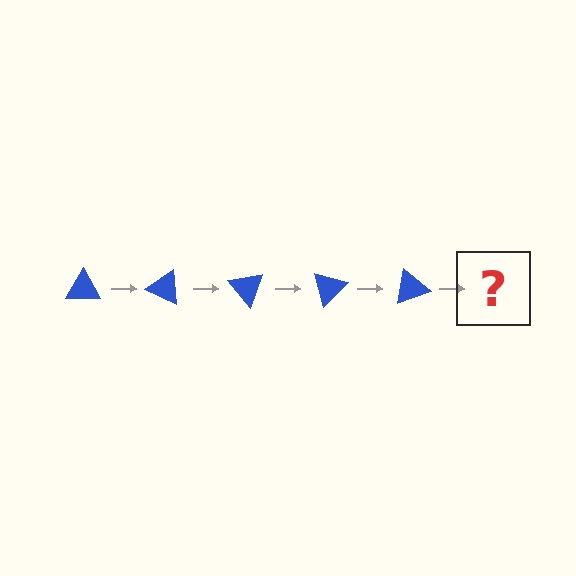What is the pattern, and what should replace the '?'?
The pattern is that the triangle rotates 25 degrees each step. The '?' should be a blue triangle rotated 125 degrees.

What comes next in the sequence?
The next element should be a blue triangle rotated 125 degrees.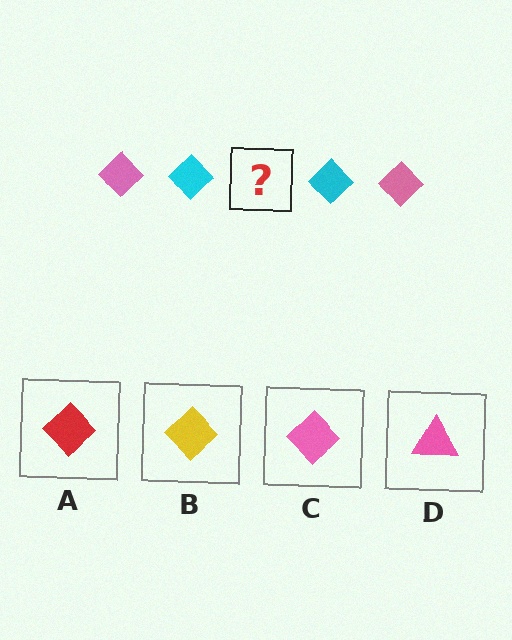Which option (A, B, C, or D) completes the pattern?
C.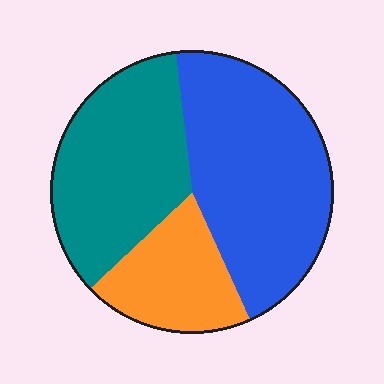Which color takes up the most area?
Blue, at roughly 45%.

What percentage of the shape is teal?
Teal covers 35% of the shape.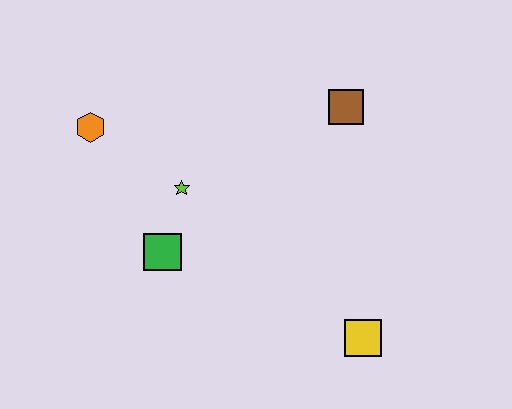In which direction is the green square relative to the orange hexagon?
The green square is below the orange hexagon.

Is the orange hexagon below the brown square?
Yes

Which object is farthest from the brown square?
The orange hexagon is farthest from the brown square.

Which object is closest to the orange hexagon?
The lime star is closest to the orange hexagon.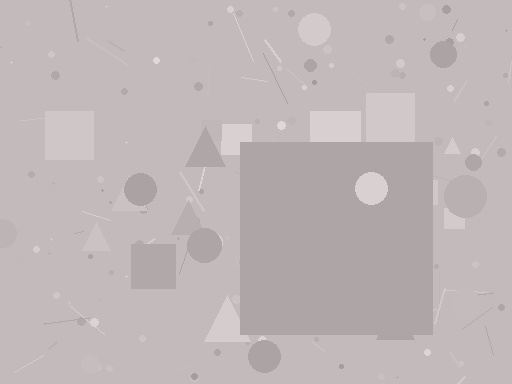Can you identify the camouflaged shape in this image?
The camouflaged shape is a square.